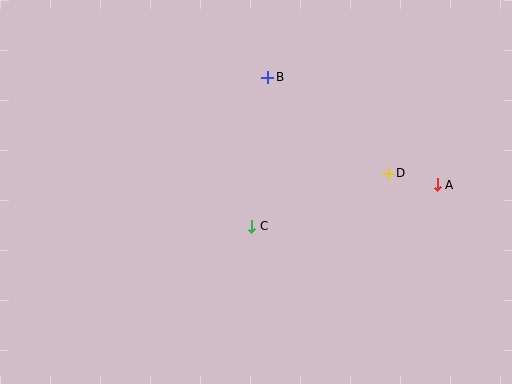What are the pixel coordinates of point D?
Point D is at (388, 173).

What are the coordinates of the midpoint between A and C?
The midpoint between A and C is at (345, 206).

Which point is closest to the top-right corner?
Point A is closest to the top-right corner.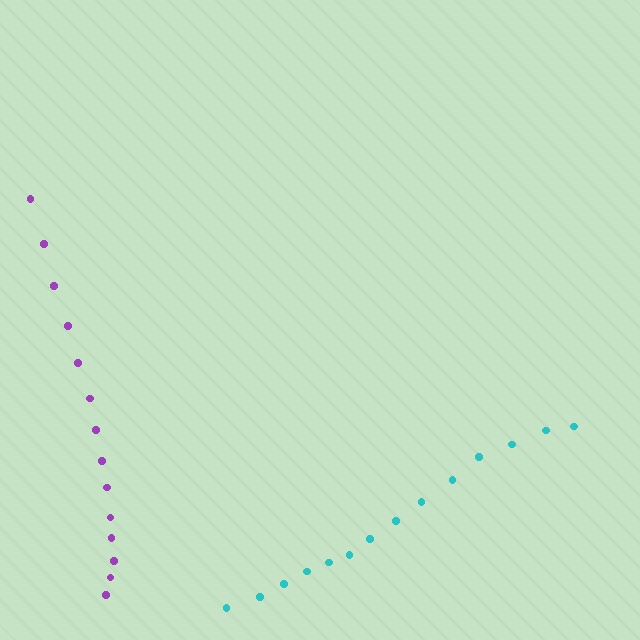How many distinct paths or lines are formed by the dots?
There are 2 distinct paths.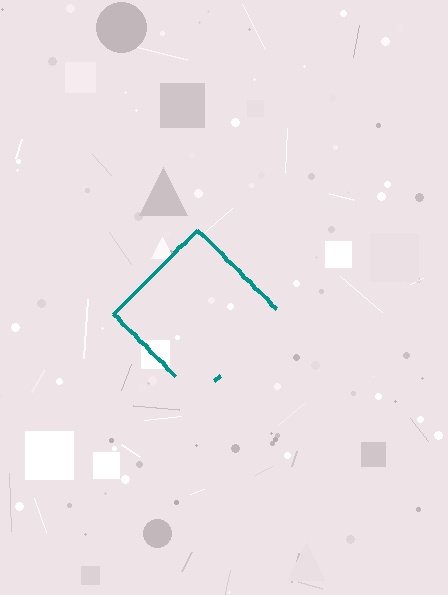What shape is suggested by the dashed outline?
The dashed outline suggests a diamond.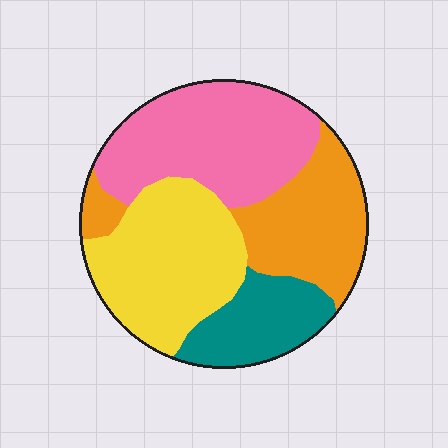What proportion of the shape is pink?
Pink takes up about one third (1/3) of the shape.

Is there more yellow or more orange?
Yellow.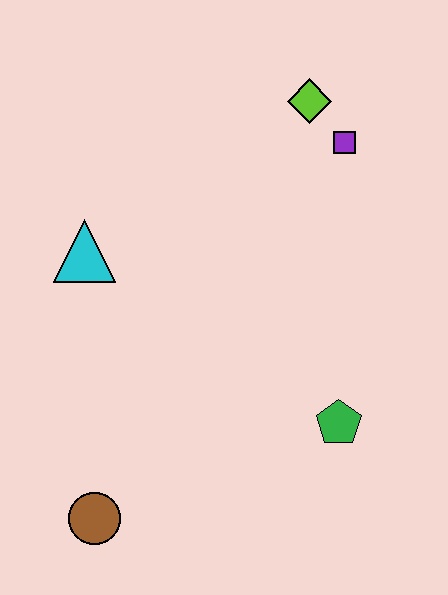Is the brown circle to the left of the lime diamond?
Yes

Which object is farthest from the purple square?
The brown circle is farthest from the purple square.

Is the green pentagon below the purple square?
Yes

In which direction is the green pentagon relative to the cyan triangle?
The green pentagon is to the right of the cyan triangle.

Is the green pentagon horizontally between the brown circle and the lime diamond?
No